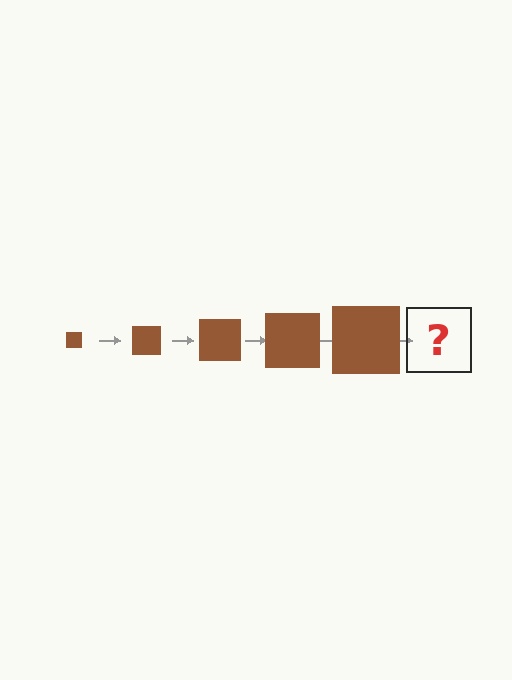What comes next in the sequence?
The next element should be a brown square, larger than the previous one.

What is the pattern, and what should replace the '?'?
The pattern is that the square gets progressively larger each step. The '?' should be a brown square, larger than the previous one.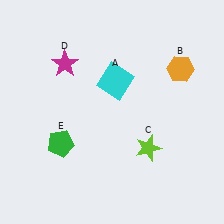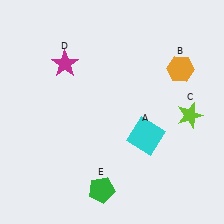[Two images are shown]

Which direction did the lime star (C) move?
The lime star (C) moved right.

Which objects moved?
The objects that moved are: the cyan square (A), the lime star (C), the green pentagon (E).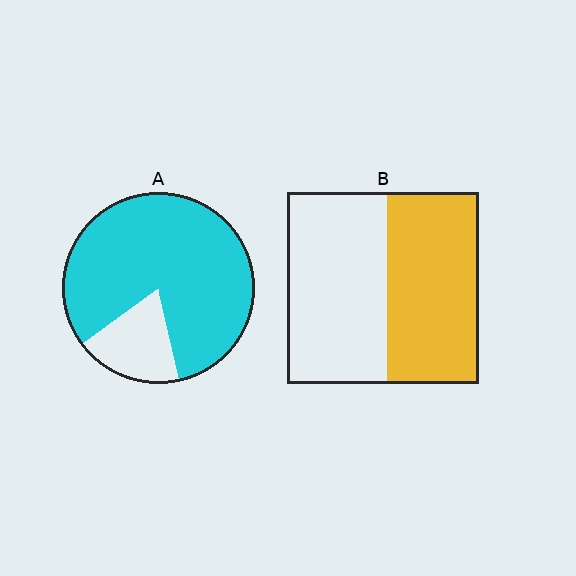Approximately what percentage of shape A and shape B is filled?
A is approximately 80% and B is approximately 50%.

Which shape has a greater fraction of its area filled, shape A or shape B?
Shape A.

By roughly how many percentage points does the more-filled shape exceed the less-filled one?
By roughly 35 percentage points (A over B).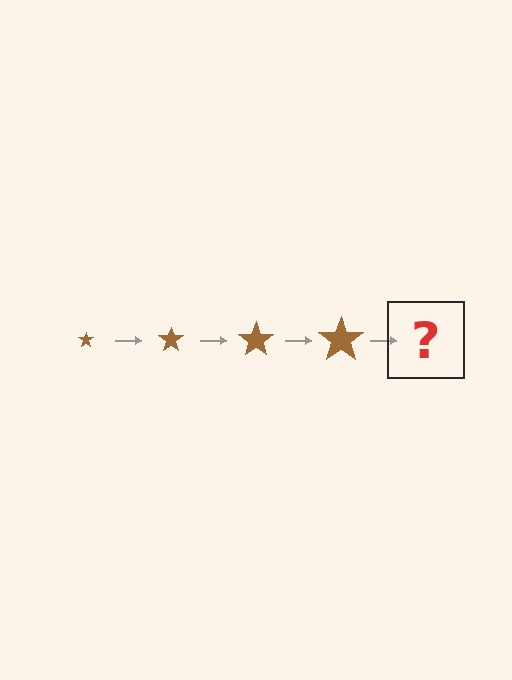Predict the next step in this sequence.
The next step is a brown star, larger than the previous one.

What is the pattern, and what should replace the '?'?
The pattern is that the star gets progressively larger each step. The '?' should be a brown star, larger than the previous one.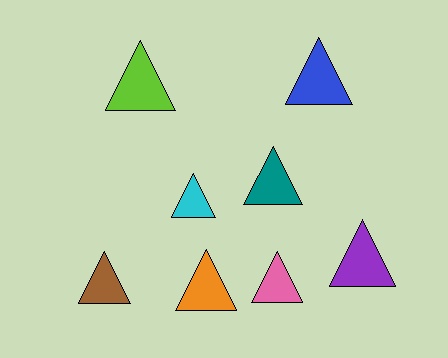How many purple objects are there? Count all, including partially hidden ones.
There is 1 purple object.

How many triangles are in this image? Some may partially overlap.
There are 8 triangles.